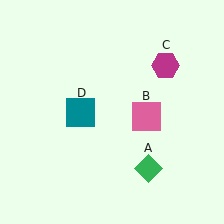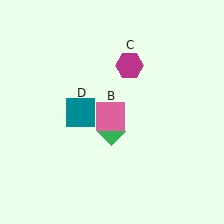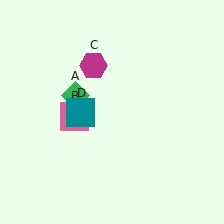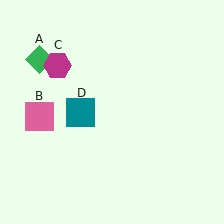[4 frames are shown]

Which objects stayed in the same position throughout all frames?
Teal square (object D) remained stationary.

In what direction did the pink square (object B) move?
The pink square (object B) moved left.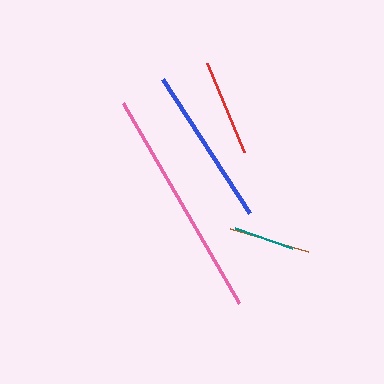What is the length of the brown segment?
The brown segment is approximately 81 pixels long.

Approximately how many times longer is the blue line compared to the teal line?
The blue line is approximately 2.6 times the length of the teal line.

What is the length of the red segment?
The red segment is approximately 96 pixels long.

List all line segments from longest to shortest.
From longest to shortest: pink, blue, red, brown, teal.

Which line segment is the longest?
The pink line is the longest at approximately 232 pixels.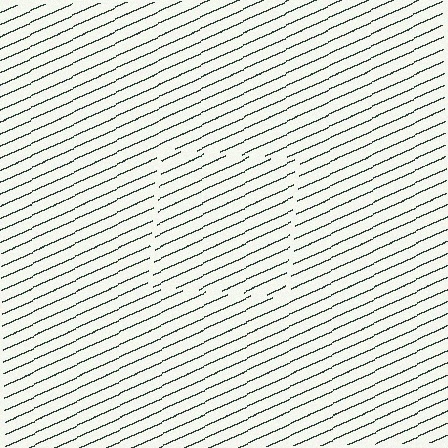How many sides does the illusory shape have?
4 sides — the line-ends trace a square.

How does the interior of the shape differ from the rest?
The interior of the shape contains the same grating, shifted by half a period — the contour is defined by the phase discontinuity where line-ends from the inner and outer gratings abut.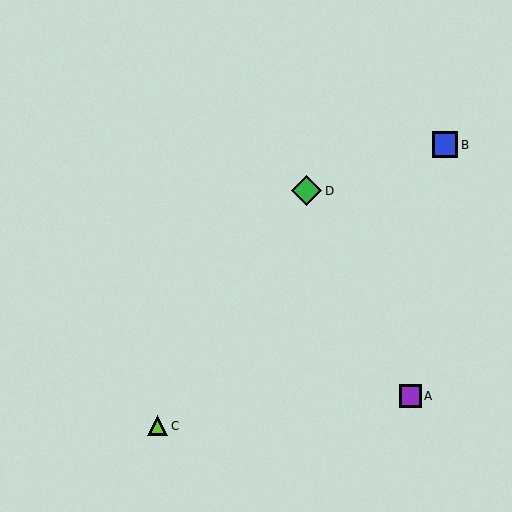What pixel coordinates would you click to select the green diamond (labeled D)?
Click at (307, 191) to select the green diamond D.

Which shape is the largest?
The green diamond (labeled D) is the largest.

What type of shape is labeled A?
Shape A is a purple square.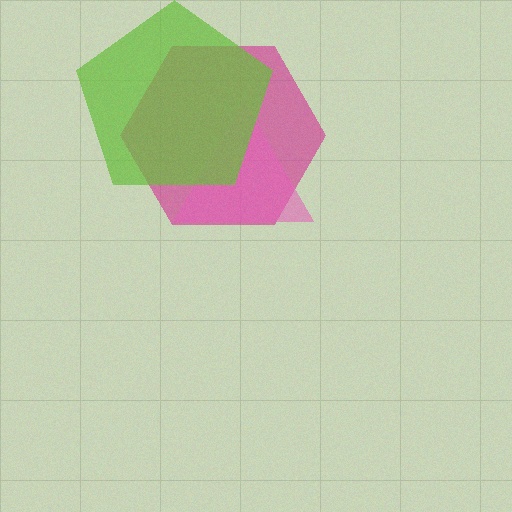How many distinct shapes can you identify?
There are 3 distinct shapes: a magenta hexagon, a pink triangle, a lime pentagon.